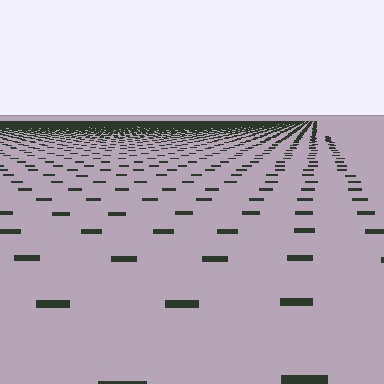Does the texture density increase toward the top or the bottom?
Density increases toward the top.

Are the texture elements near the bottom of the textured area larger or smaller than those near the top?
Larger. Near the bottom, elements are closer to the viewer and appear at a bigger on-screen size.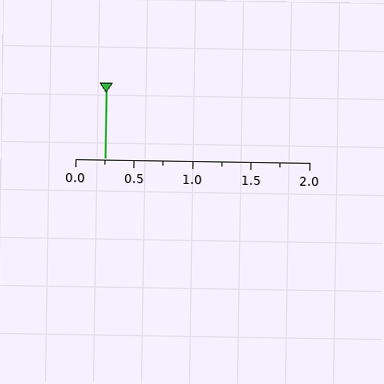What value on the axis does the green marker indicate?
The marker indicates approximately 0.25.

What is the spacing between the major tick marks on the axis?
The major ticks are spaced 0.5 apart.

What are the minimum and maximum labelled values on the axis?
The axis runs from 0.0 to 2.0.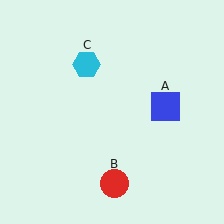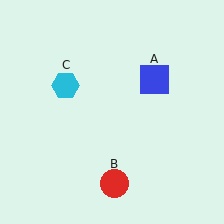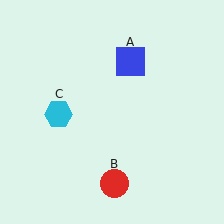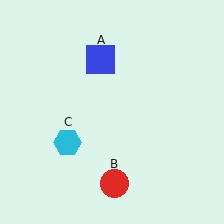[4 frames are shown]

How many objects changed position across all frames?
2 objects changed position: blue square (object A), cyan hexagon (object C).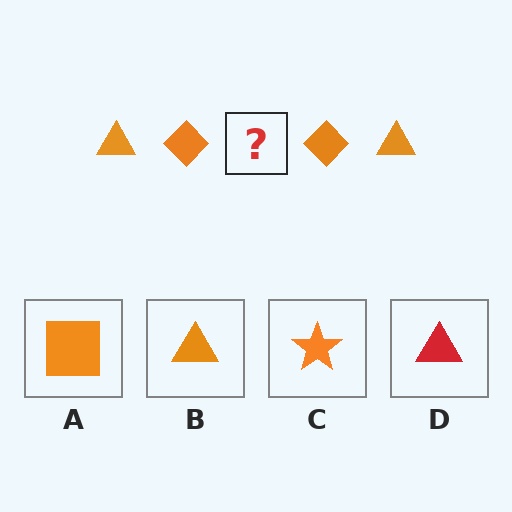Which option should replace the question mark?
Option B.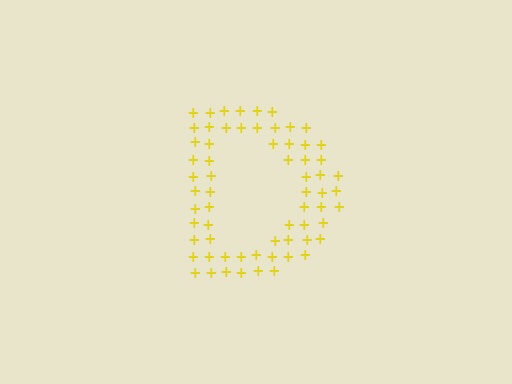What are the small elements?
The small elements are plus signs.